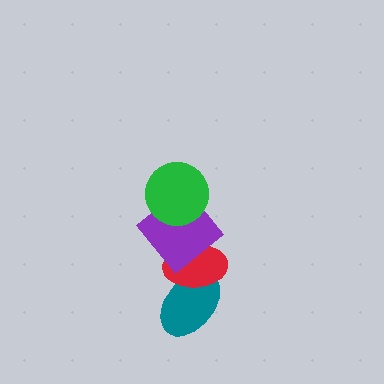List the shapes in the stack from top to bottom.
From top to bottom: the green circle, the purple diamond, the red ellipse, the teal ellipse.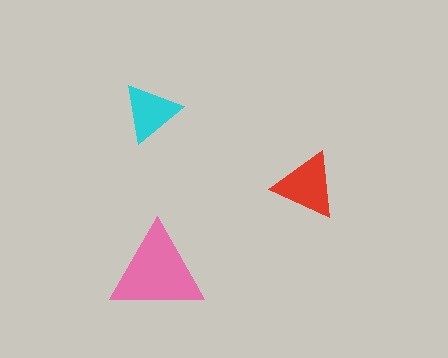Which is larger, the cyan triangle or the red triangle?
The red one.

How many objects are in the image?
There are 3 objects in the image.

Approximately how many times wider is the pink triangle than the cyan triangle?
About 1.5 times wider.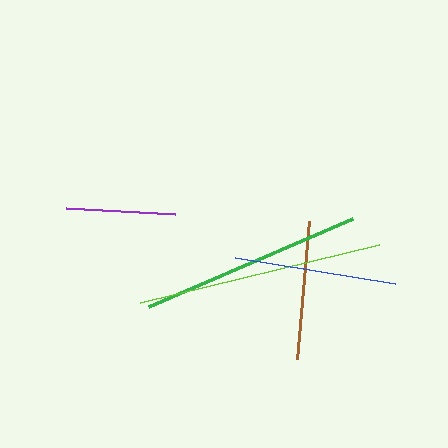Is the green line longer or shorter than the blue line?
The green line is longer than the blue line.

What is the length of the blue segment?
The blue segment is approximately 162 pixels long.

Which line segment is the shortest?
The purple line is the shortest at approximately 109 pixels.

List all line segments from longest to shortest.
From longest to shortest: lime, green, blue, brown, purple.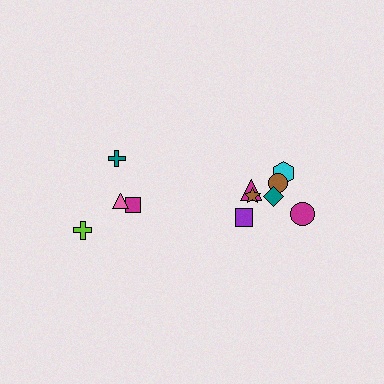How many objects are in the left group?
There are 4 objects.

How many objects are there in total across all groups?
There are 11 objects.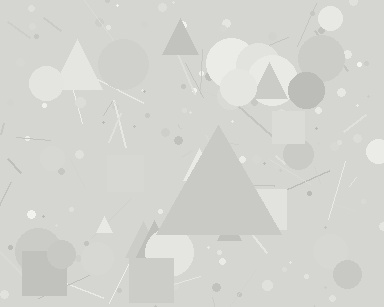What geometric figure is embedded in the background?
A triangle is embedded in the background.